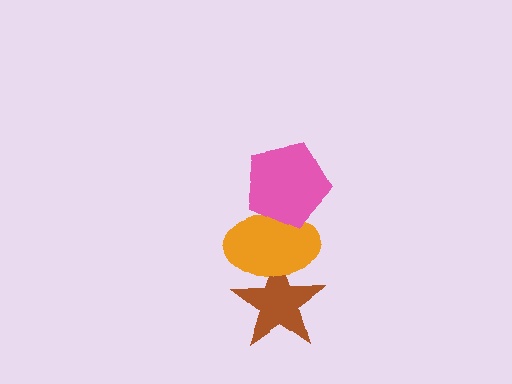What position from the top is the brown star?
The brown star is 3rd from the top.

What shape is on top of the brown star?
The orange ellipse is on top of the brown star.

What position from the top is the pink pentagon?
The pink pentagon is 1st from the top.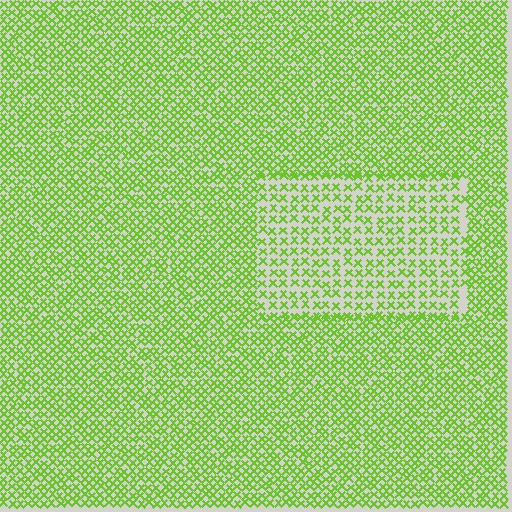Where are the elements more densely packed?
The elements are more densely packed outside the rectangle boundary.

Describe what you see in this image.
The image contains small lime elements arranged at two different densities. A rectangle-shaped region is visible where the elements are less densely packed than the surrounding area.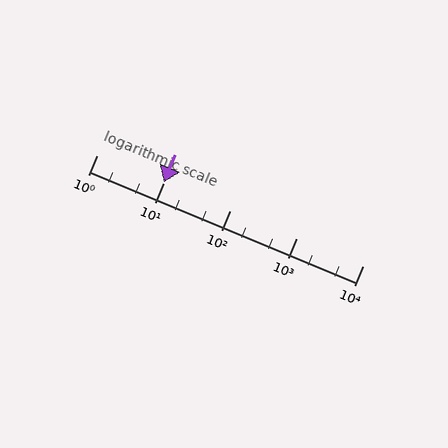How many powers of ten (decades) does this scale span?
The scale spans 4 decades, from 1 to 10000.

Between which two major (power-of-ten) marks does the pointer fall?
The pointer is between 10 and 100.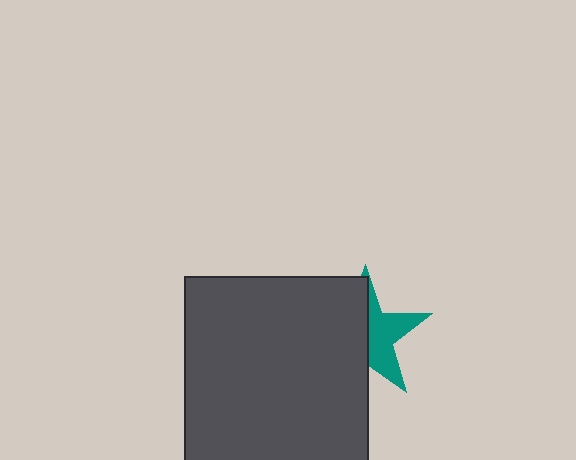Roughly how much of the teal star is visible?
A small part of it is visible (roughly 44%).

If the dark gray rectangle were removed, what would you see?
You would see the complete teal star.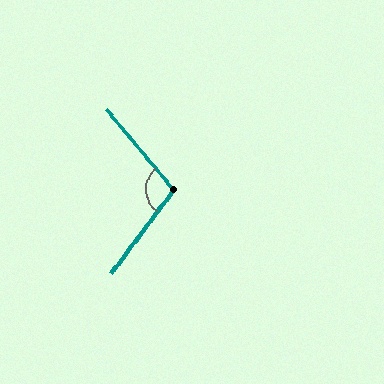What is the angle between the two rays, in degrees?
Approximately 103 degrees.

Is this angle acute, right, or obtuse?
It is obtuse.